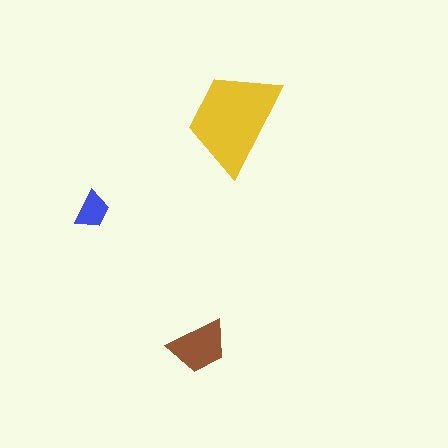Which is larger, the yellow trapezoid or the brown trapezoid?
The yellow one.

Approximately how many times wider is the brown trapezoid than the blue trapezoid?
About 1.5 times wider.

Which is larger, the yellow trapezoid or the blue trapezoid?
The yellow one.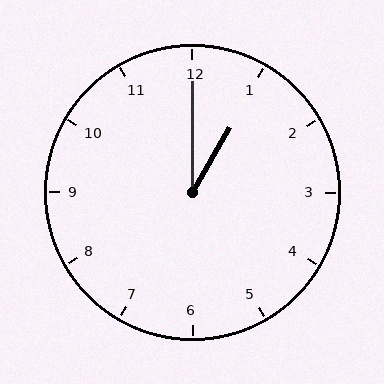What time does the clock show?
1:00.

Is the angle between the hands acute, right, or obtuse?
It is acute.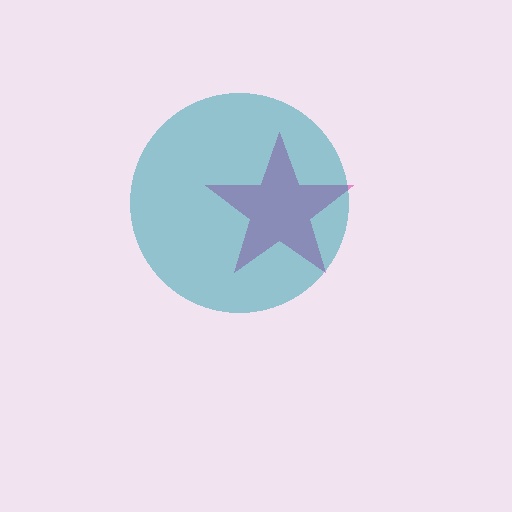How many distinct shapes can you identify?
There are 2 distinct shapes: a pink star, a teal circle.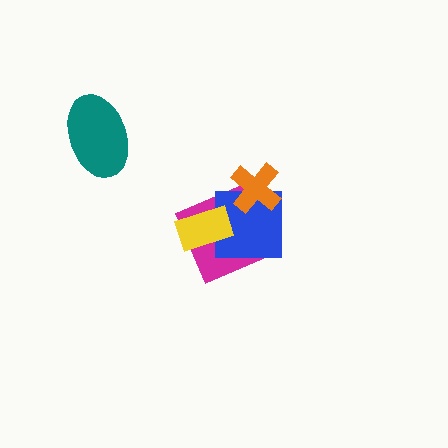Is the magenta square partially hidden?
Yes, it is partially covered by another shape.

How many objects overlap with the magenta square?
3 objects overlap with the magenta square.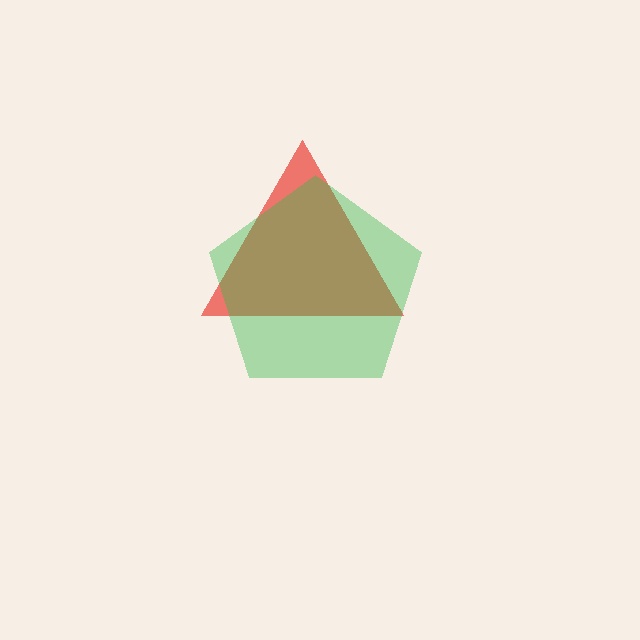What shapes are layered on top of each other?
The layered shapes are: a red triangle, a green pentagon.